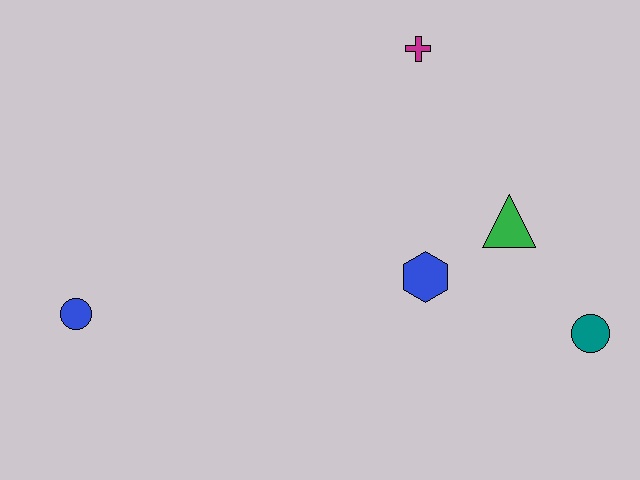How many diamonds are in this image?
There are no diamonds.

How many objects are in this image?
There are 5 objects.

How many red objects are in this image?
There are no red objects.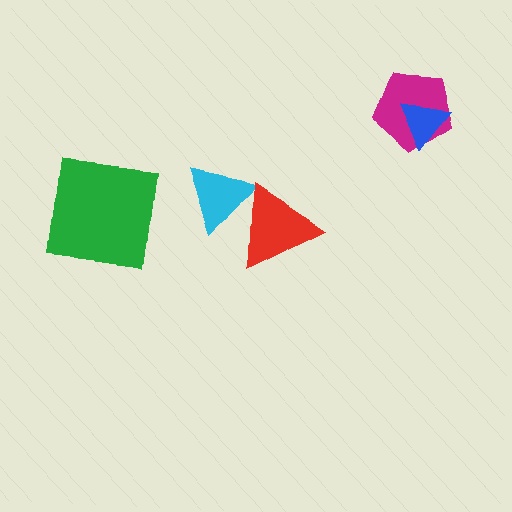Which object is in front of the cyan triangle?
The red triangle is in front of the cyan triangle.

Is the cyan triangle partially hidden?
Yes, it is partially covered by another shape.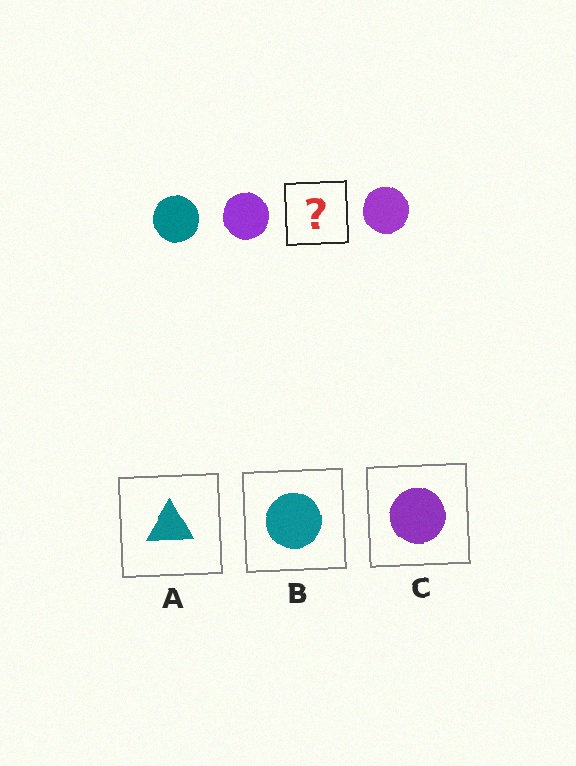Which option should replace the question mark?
Option B.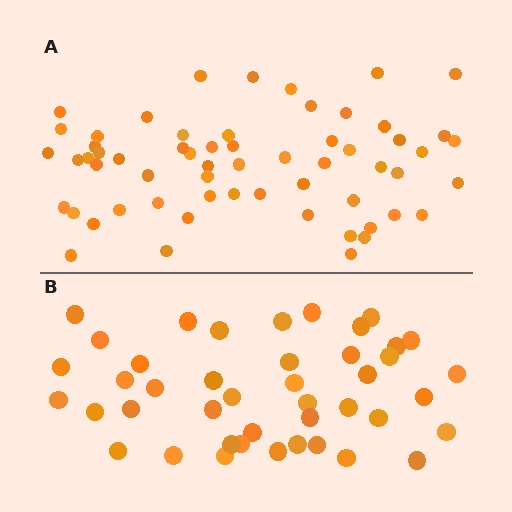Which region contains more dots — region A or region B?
Region A (the top region) has more dots.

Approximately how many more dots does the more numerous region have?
Region A has approximately 15 more dots than region B.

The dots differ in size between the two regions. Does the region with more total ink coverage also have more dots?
No. Region B has more total ink coverage because its dots are larger, but region A actually contains more individual dots. Total area can be misleading — the number of items is what matters here.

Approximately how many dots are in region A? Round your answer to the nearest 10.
About 60 dots.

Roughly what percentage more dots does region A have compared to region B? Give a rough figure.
About 40% more.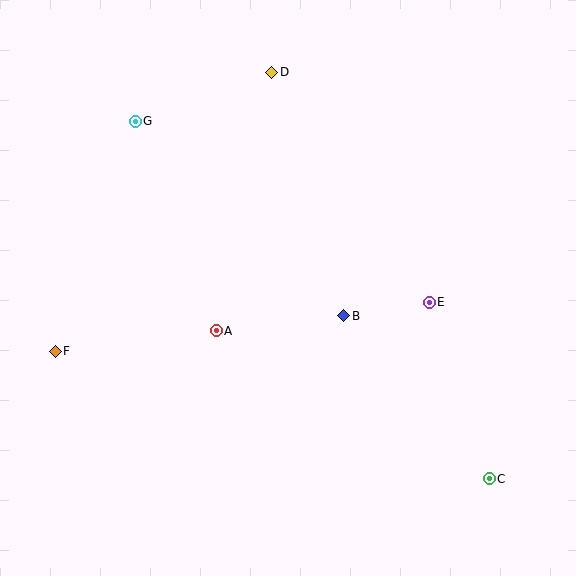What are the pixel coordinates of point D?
Point D is at (272, 72).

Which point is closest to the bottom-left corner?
Point F is closest to the bottom-left corner.